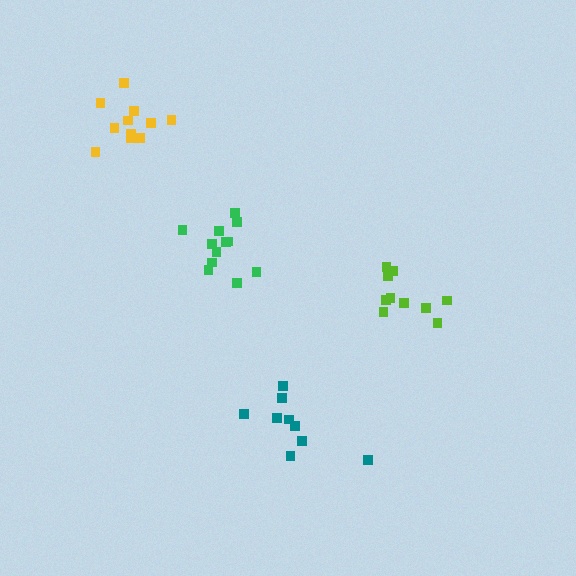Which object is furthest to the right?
The lime cluster is rightmost.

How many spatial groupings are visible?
There are 4 spatial groupings.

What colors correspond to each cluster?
The clusters are colored: yellow, teal, lime, green.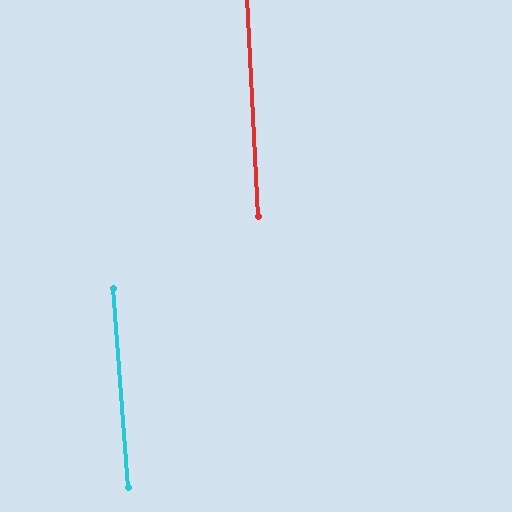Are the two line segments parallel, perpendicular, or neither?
Parallel — their directions differ by only 1.2°.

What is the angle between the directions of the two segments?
Approximately 1 degree.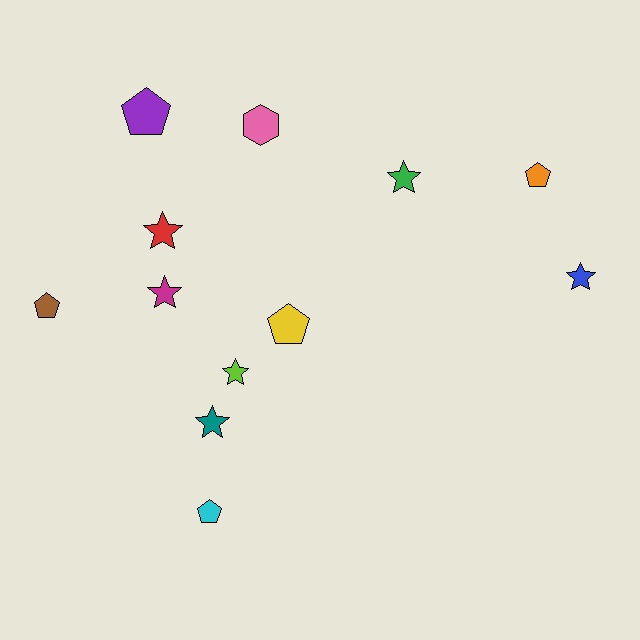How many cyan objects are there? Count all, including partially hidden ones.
There is 1 cyan object.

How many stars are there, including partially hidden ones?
There are 6 stars.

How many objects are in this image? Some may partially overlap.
There are 12 objects.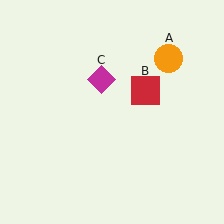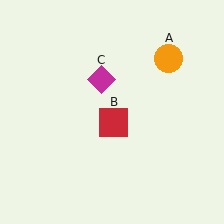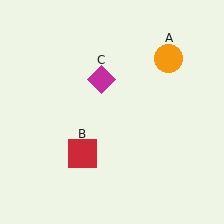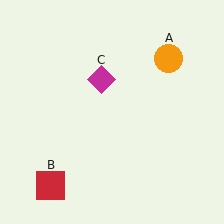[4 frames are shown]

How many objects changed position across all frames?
1 object changed position: red square (object B).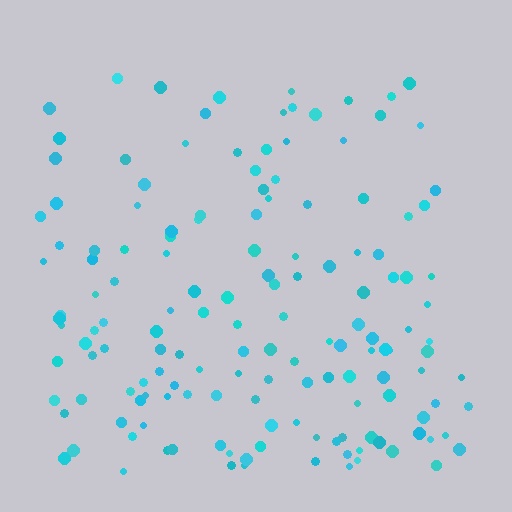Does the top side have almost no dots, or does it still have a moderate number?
Still a moderate number, just noticeably fewer than the bottom.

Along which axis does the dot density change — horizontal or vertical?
Vertical.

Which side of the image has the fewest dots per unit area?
The top.